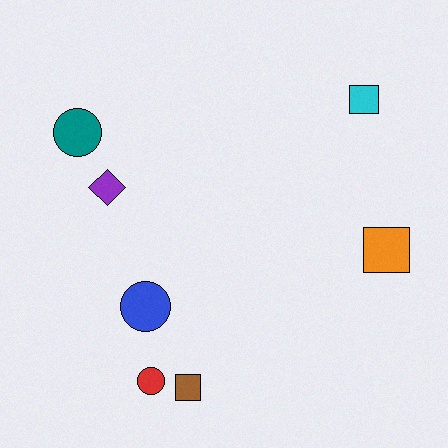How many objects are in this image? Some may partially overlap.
There are 7 objects.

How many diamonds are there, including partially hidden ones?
There is 1 diamond.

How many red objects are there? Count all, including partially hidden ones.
There is 1 red object.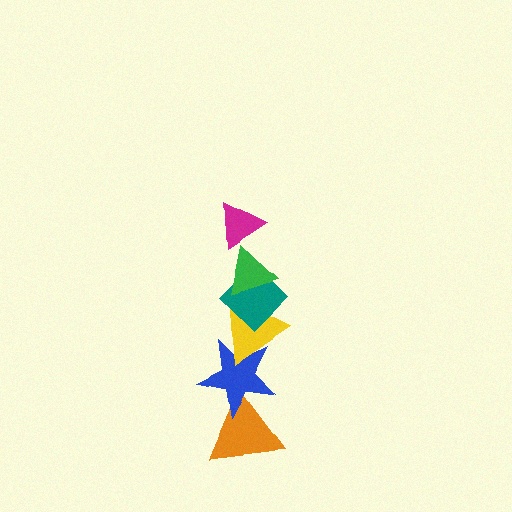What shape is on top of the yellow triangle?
The teal diamond is on top of the yellow triangle.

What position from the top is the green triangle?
The green triangle is 2nd from the top.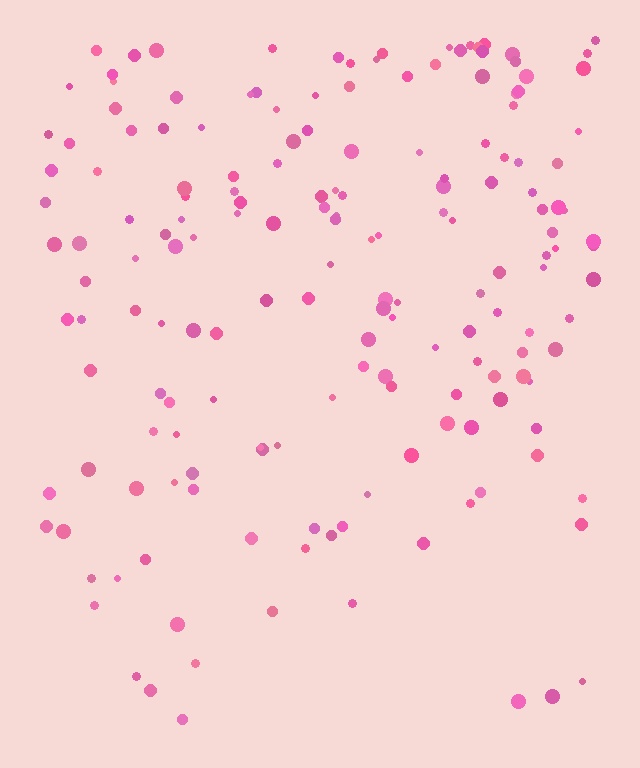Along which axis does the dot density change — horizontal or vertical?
Vertical.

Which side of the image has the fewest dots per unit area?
The bottom.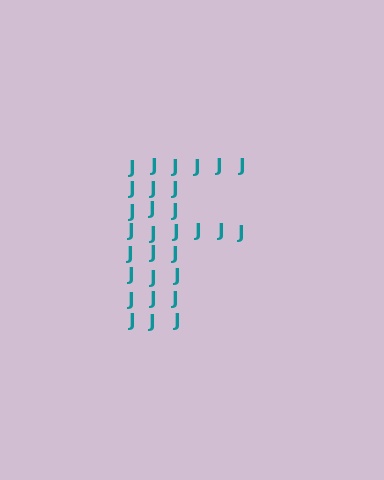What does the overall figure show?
The overall figure shows the letter F.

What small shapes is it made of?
It is made of small letter J's.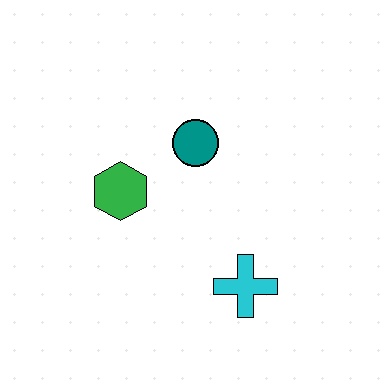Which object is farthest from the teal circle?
The cyan cross is farthest from the teal circle.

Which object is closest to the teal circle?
The green hexagon is closest to the teal circle.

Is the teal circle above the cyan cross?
Yes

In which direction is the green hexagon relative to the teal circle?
The green hexagon is to the left of the teal circle.